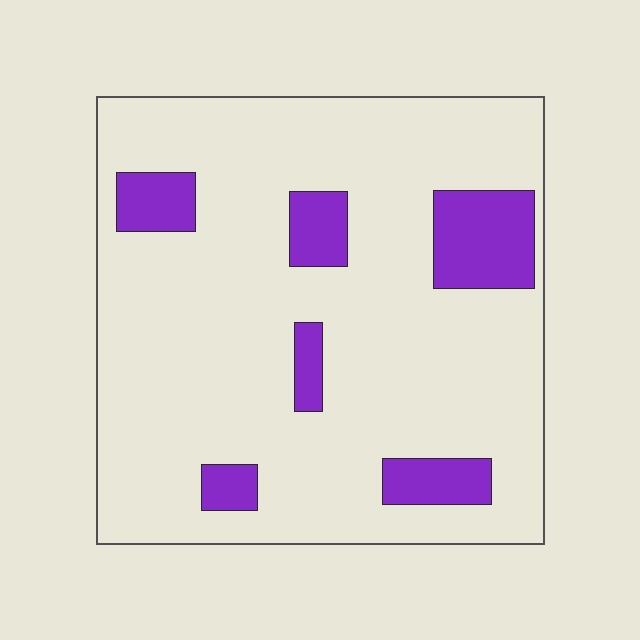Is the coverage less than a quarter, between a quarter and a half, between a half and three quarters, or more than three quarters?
Less than a quarter.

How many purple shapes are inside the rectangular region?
6.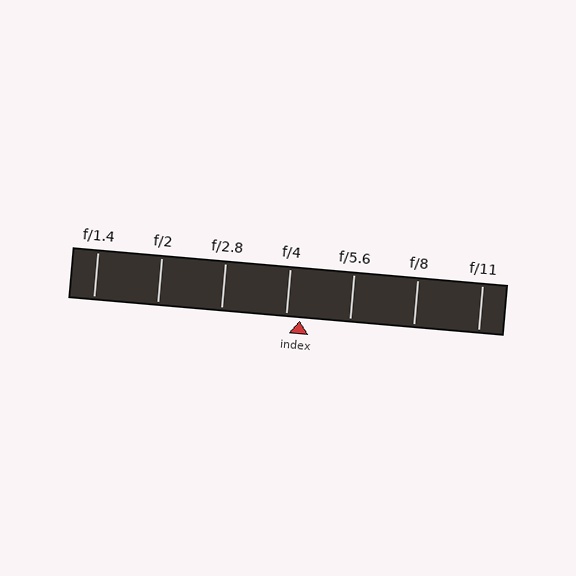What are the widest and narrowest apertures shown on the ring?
The widest aperture shown is f/1.4 and the narrowest is f/11.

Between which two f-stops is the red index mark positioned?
The index mark is between f/4 and f/5.6.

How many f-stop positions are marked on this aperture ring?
There are 7 f-stop positions marked.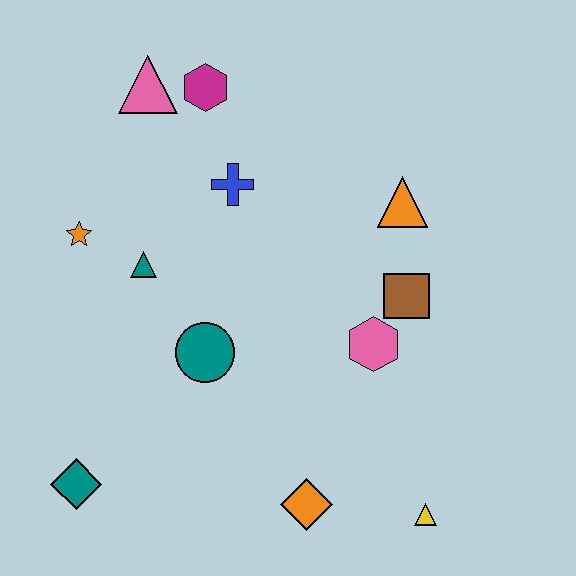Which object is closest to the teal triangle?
The orange star is closest to the teal triangle.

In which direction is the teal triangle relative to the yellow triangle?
The teal triangle is to the left of the yellow triangle.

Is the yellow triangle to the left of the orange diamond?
No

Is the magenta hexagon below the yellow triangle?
No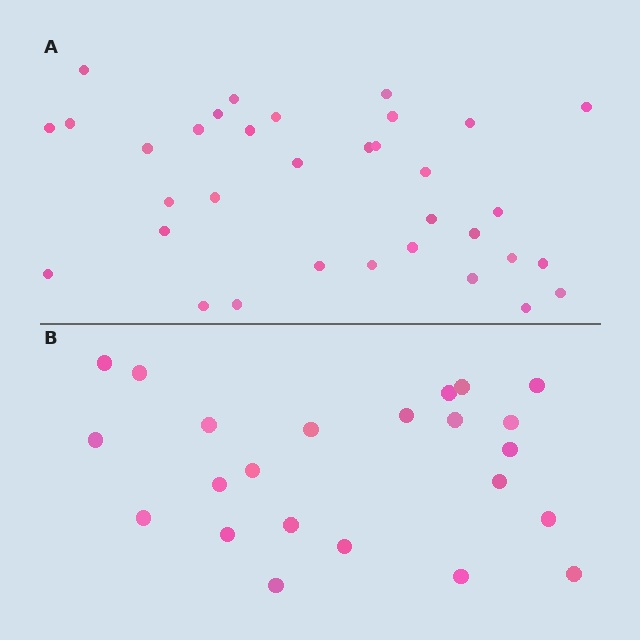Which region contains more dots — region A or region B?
Region A (the top region) has more dots.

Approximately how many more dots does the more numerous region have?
Region A has roughly 12 or so more dots than region B.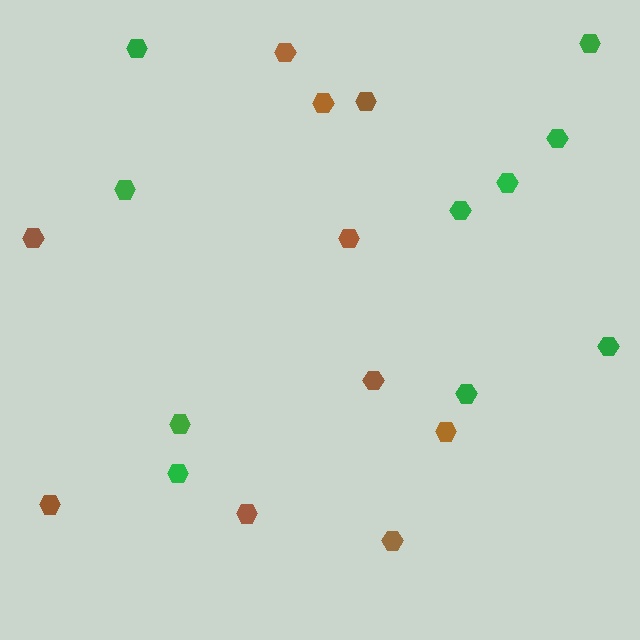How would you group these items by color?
There are 2 groups: one group of brown hexagons (10) and one group of green hexagons (10).